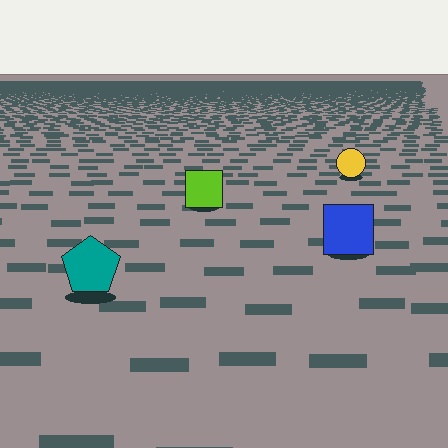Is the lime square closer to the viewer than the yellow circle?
Yes. The lime square is closer — you can tell from the texture gradient: the ground texture is coarser near it.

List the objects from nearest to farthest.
From nearest to farthest: the teal pentagon, the blue square, the lime square, the yellow circle.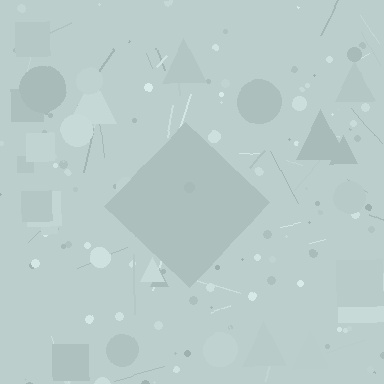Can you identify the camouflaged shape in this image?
The camouflaged shape is a diamond.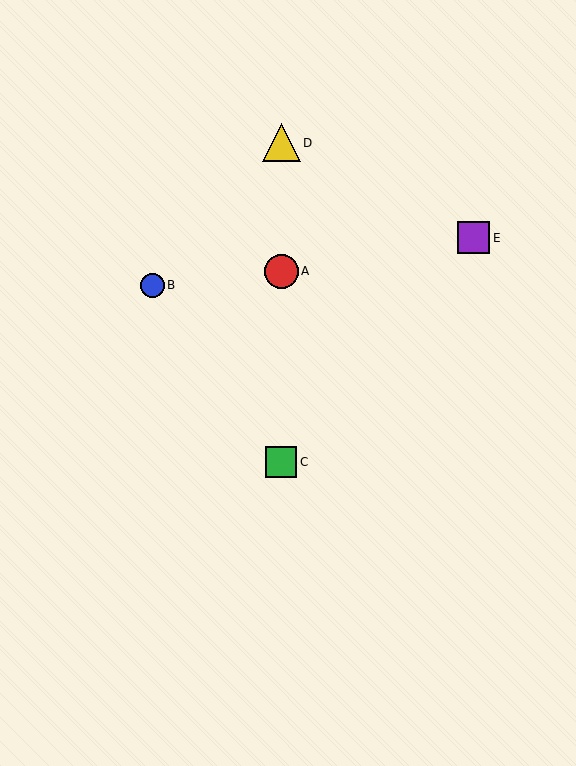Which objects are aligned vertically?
Objects A, C, D are aligned vertically.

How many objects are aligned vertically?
3 objects (A, C, D) are aligned vertically.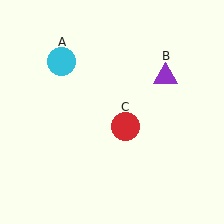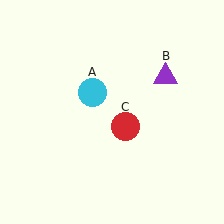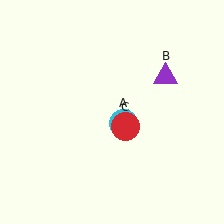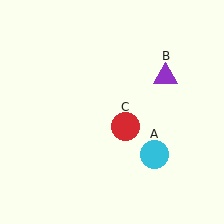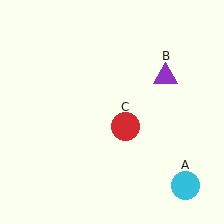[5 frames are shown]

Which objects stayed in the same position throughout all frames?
Purple triangle (object B) and red circle (object C) remained stationary.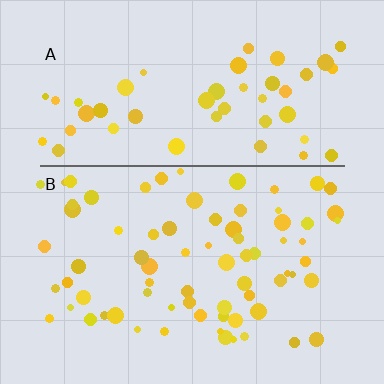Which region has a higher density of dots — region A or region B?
B (the bottom).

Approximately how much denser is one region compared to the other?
Approximately 1.4× — region B over region A.